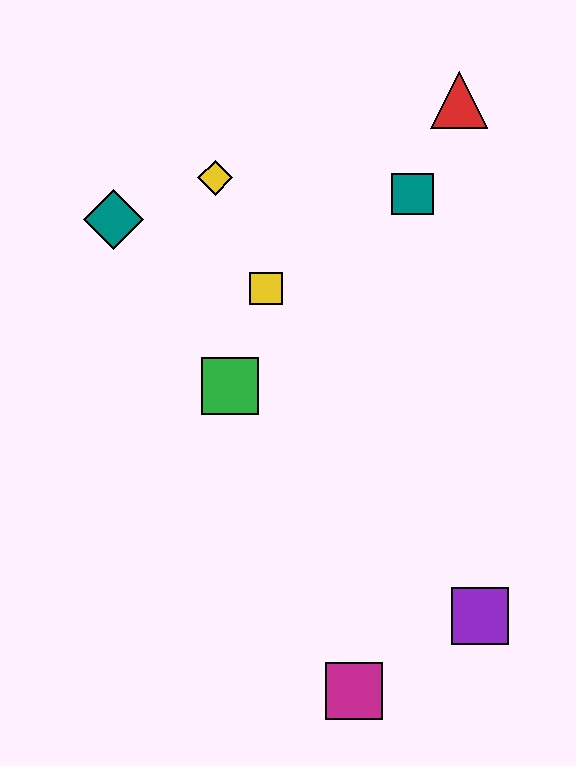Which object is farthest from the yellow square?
The magenta square is farthest from the yellow square.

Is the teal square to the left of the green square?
No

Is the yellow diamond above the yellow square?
Yes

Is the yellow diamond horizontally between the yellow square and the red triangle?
No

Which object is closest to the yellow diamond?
The teal diamond is closest to the yellow diamond.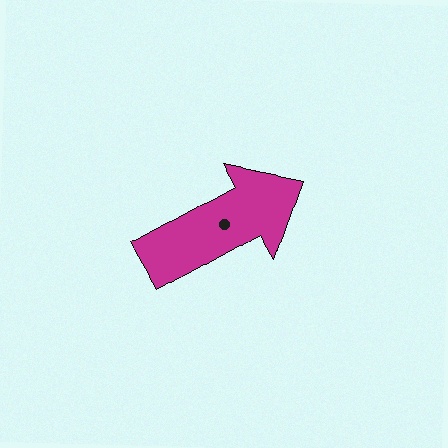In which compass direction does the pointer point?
Northeast.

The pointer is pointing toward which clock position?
Roughly 2 o'clock.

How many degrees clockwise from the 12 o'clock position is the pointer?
Approximately 61 degrees.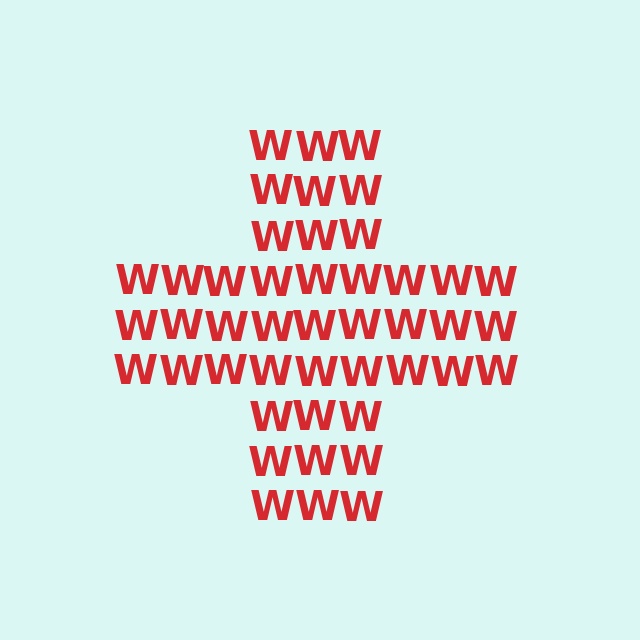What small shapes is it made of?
It is made of small letter W's.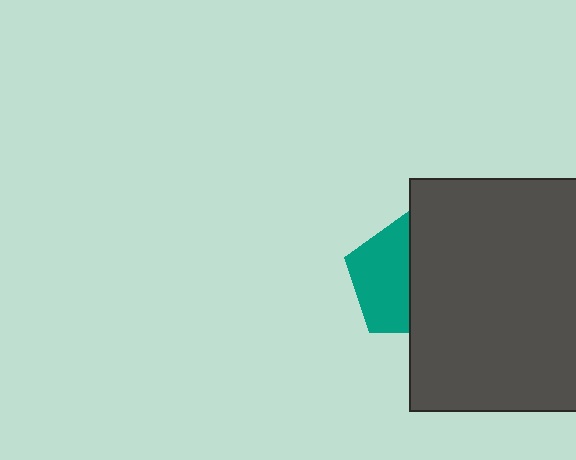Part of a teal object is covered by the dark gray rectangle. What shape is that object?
It is a pentagon.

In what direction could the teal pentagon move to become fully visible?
The teal pentagon could move left. That would shift it out from behind the dark gray rectangle entirely.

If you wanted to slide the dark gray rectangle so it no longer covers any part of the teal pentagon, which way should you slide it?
Slide it right — that is the most direct way to separate the two shapes.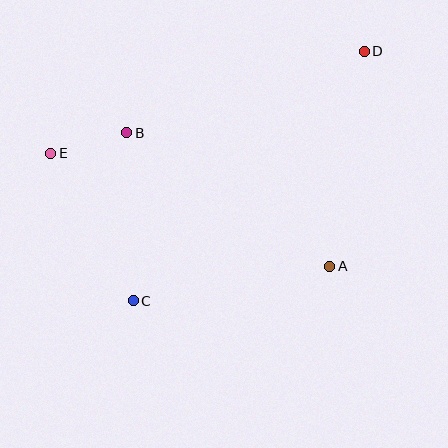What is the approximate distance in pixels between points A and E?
The distance between A and E is approximately 301 pixels.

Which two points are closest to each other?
Points B and E are closest to each other.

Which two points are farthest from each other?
Points C and D are farthest from each other.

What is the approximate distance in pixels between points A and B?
The distance between A and B is approximately 243 pixels.